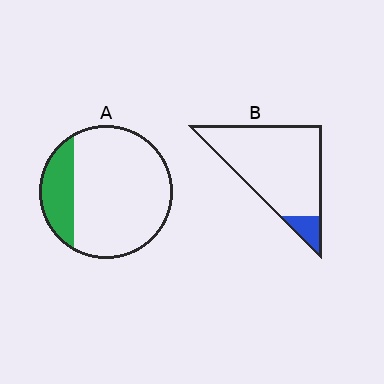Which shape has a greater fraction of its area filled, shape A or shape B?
Shape A.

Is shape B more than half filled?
No.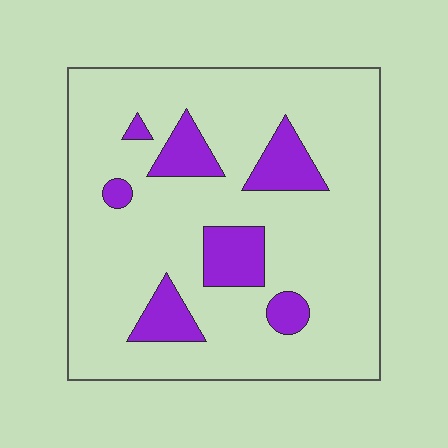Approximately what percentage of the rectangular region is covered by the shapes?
Approximately 15%.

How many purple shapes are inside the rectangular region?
7.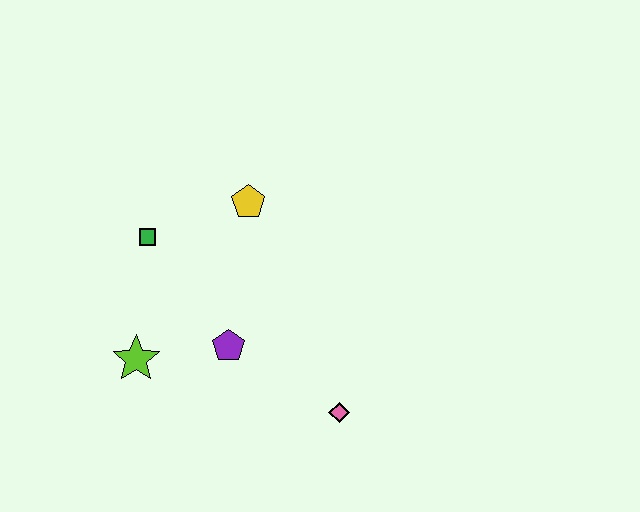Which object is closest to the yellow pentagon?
The green square is closest to the yellow pentagon.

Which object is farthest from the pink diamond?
The green square is farthest from the pink diamond.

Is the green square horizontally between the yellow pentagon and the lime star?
Yes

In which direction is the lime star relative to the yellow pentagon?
The lime star is below the yellow pentagon.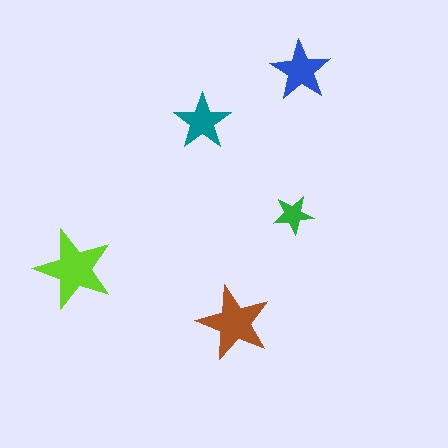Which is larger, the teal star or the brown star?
The brown one.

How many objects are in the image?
There are 5 objects in the image.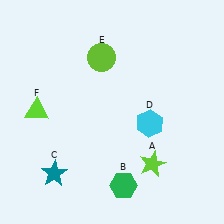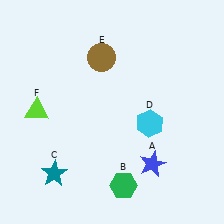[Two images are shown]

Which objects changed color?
A changed from lime to blue. E changed from lime to brown.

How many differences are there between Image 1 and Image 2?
There are 2 differences between the two images.